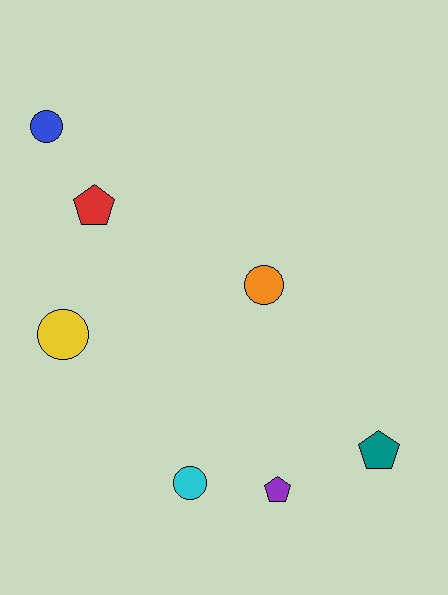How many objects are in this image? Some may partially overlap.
There are 7 objects.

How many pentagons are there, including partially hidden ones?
There are 3 pentagons.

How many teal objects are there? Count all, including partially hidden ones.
There is 1 teal object.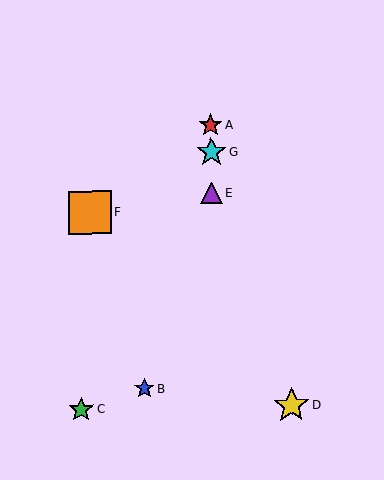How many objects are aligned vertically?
3 objects (A, E, G) are aligned vertically.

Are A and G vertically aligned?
Yes, both are at x≈211.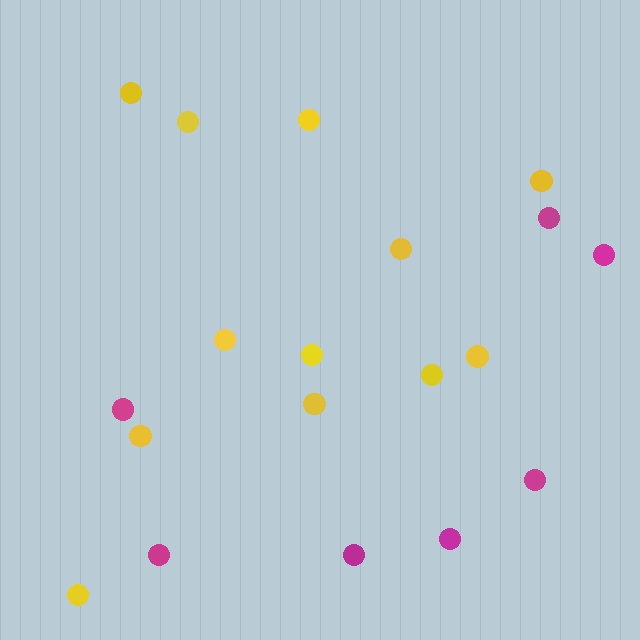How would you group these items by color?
There are 2 groups: one group of yellow circles (12) and one group of magenta circles (7).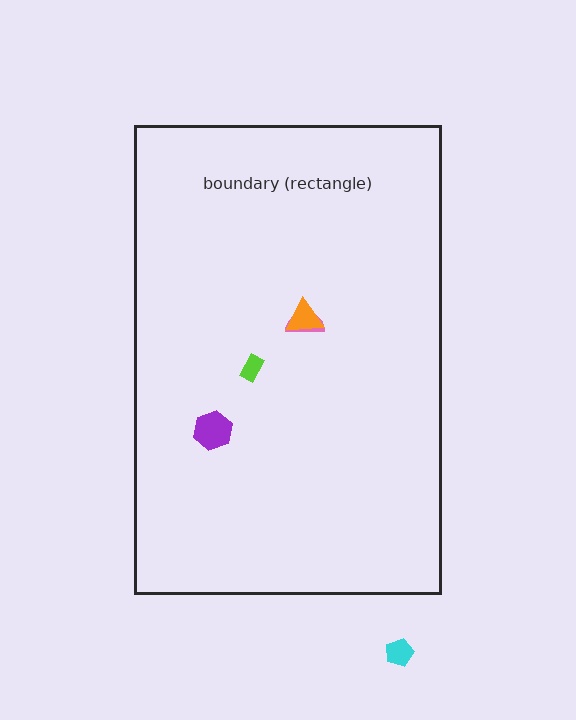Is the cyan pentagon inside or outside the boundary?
Outside.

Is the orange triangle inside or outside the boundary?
Inside.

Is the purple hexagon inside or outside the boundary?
Inside.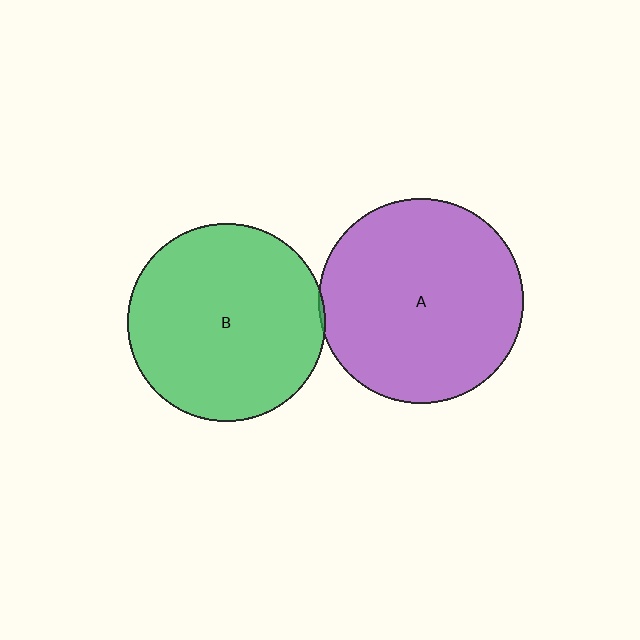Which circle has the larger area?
Circle A (purple).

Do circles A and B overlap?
Yes.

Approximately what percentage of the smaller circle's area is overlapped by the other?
Approximately 5%.